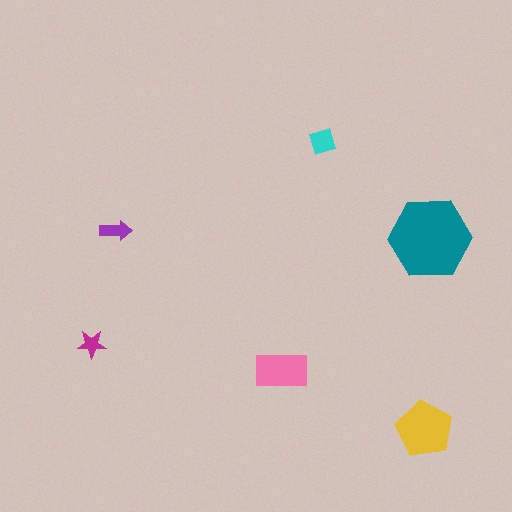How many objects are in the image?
There are 6 objects in the image.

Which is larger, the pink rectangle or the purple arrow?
The pink rectangle.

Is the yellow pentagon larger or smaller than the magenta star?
Larger.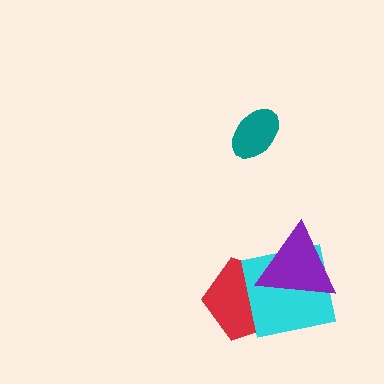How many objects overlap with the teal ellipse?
0 objects overlap with the teal ellipse.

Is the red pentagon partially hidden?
Yes, it is partially covered by another shape.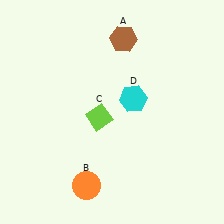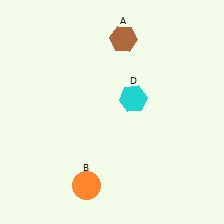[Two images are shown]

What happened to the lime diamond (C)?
The lime diamond (C) was removed in Image 2. It was in the bottom-left area of Image 1.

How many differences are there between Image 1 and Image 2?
There is 1 difference between the two images.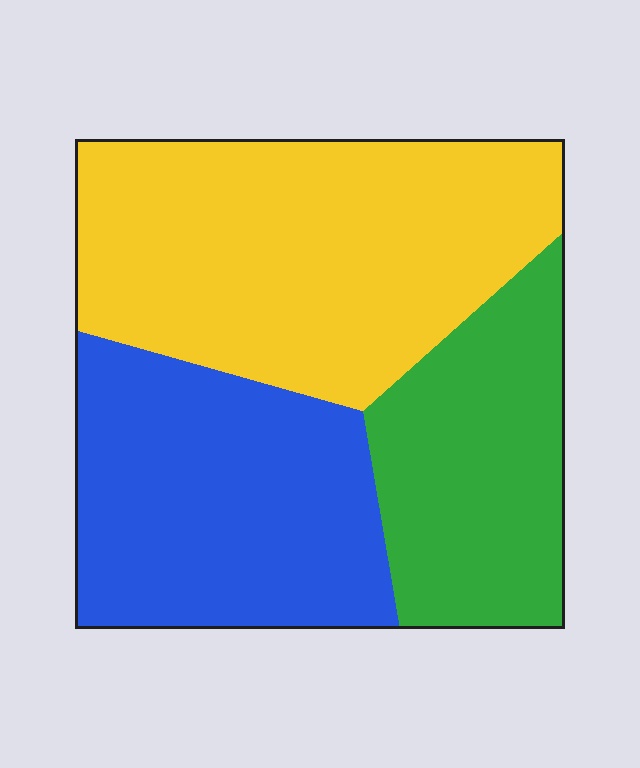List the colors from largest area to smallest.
From largest to smallest: yellow, blue, green.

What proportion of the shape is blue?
Blue covers around 35% of the shape.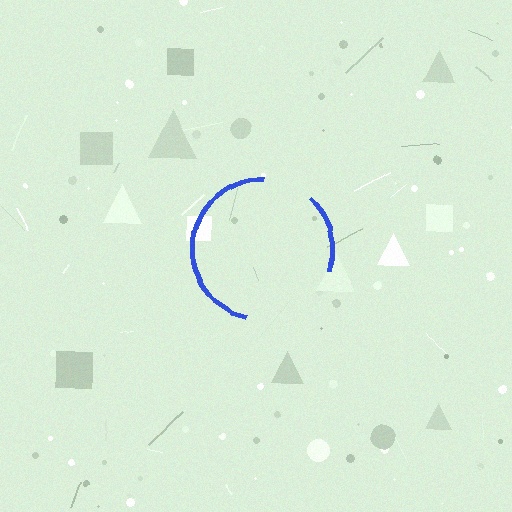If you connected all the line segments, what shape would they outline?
They would outline a circle.